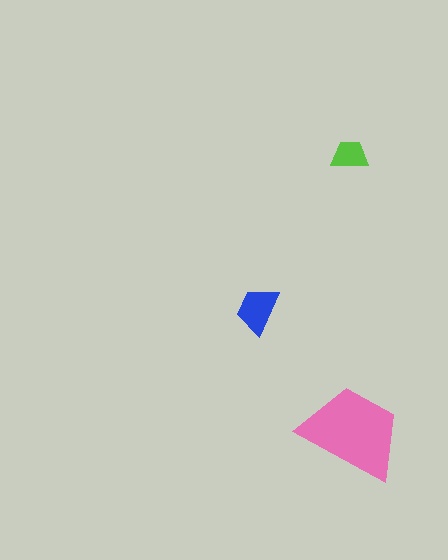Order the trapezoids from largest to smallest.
the pink one, the blue one, the lime one.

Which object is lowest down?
The pink trapezoid is bottommost.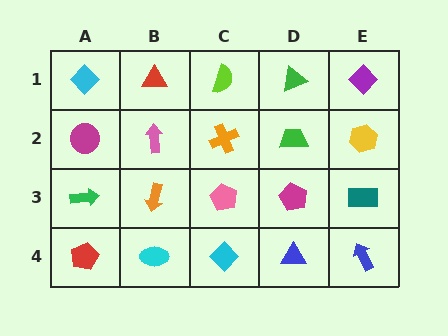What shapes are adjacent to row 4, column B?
An orange arrow (row 3, column B), a red pentagon (row 4, column A), a cyan diamond (row 4, column C).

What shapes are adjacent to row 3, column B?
A pink arrow (row 2, column B), a cyan ellipse (row 4, column B), a green arrow (row 3, column A), a pink pentagon (row 3, column C).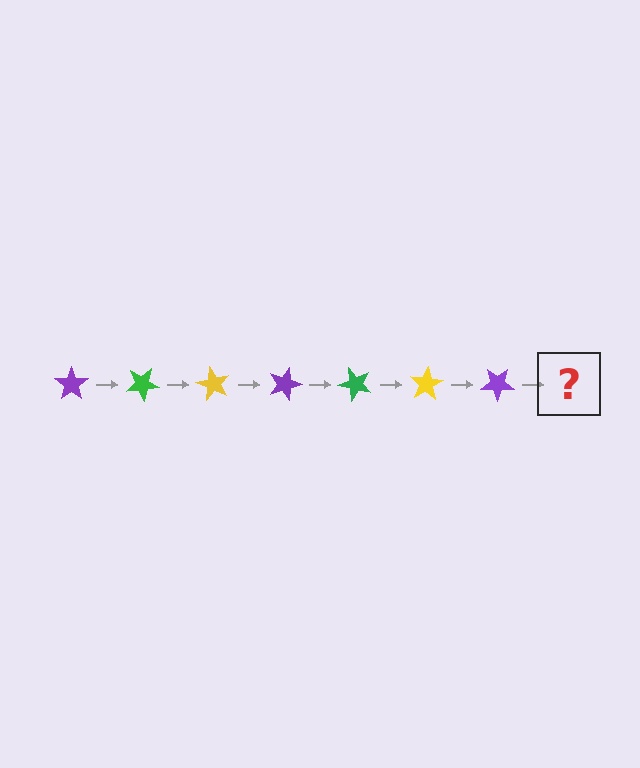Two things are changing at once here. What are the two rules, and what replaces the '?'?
The two rules are that it rotates 30 degrees each step and the color cycles through purple, green, and yellow. The '?' should be a green star, rotated 210 degrees from the start.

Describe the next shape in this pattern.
It should be a green star, rotated 210 degrees from the start.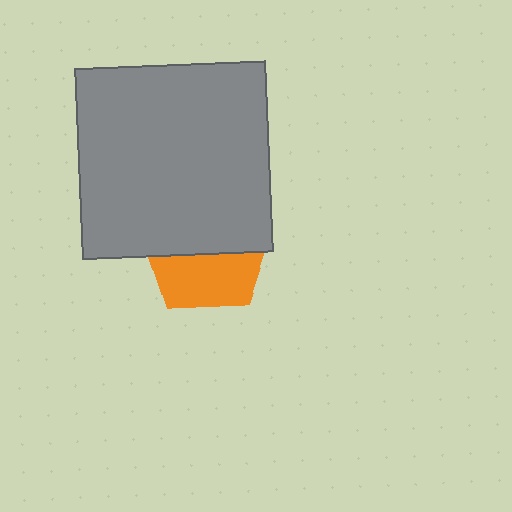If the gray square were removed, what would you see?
You would see the complete orange pentagon.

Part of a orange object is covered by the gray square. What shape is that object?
It is a pentagon.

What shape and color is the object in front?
The object in front is a gray square.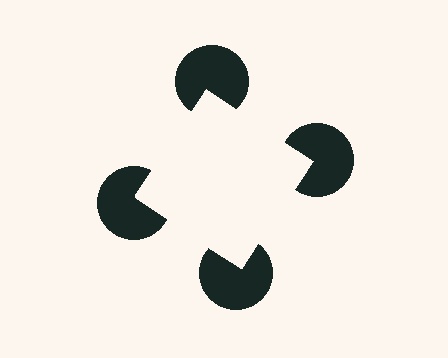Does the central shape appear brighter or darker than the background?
It typically appears slightly brighter than the background, even though no actual brightness change is drawn.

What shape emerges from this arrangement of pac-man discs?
An illusory square — its edges are inferred from the aligned wedge cuts in the pac-man discs, not physically drawn.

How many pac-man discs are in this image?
There are 4 — one at each vertex of the illusory square.